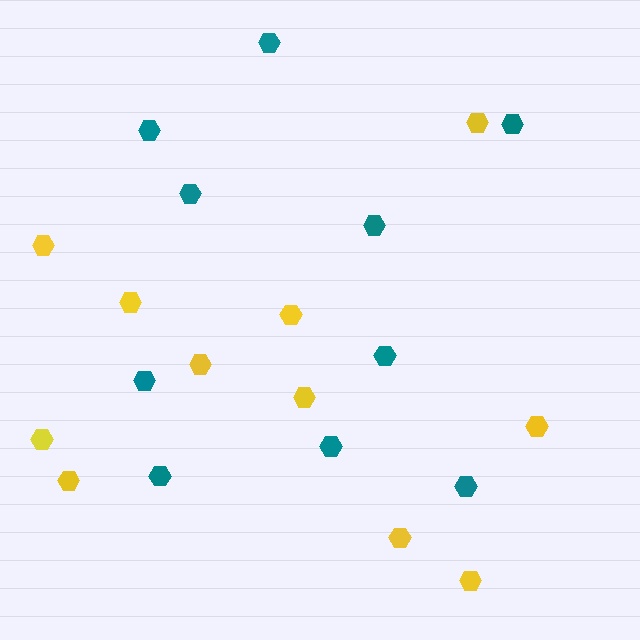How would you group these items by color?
There are 2 groups: one group of yellow hexagons (11) and one group of teal hexagons (10).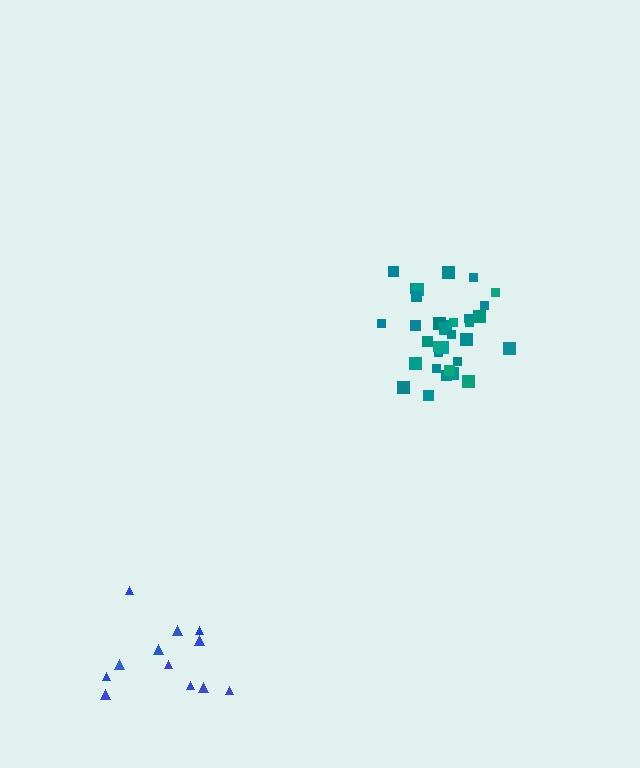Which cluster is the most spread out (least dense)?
Blue.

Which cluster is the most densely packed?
Teal.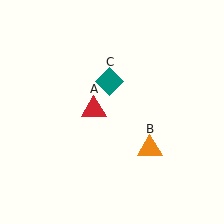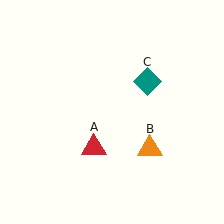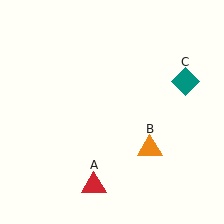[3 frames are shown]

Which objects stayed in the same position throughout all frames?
Orange triangle (object B) remained stationary.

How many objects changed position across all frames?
2 objects changed position: red triangle (object A), teal diamond (object C).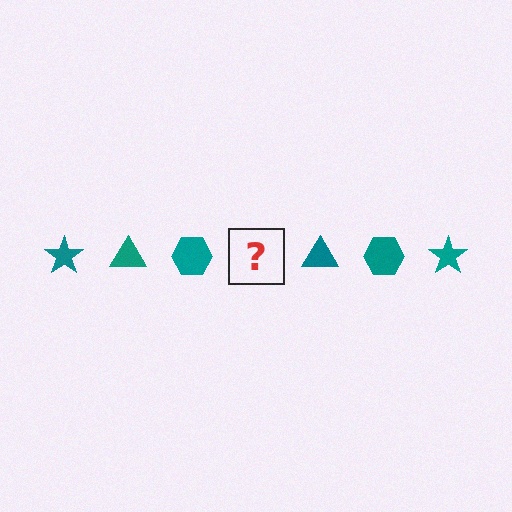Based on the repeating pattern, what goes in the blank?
The blank should be a teal star.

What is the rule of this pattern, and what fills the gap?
The rule is that the pattern cycles through star, triangle, hexagon shapes in teal. The gap should be filled with a teal star.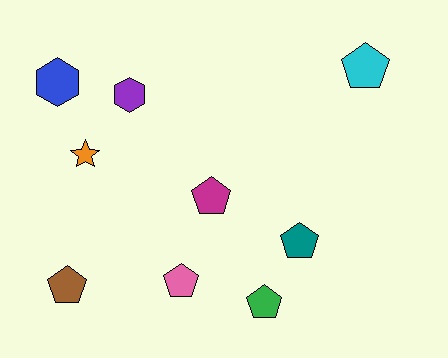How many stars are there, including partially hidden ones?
There is 1 star.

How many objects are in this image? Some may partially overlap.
There are 9 objects.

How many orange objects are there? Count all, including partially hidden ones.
There is 1 orange object.